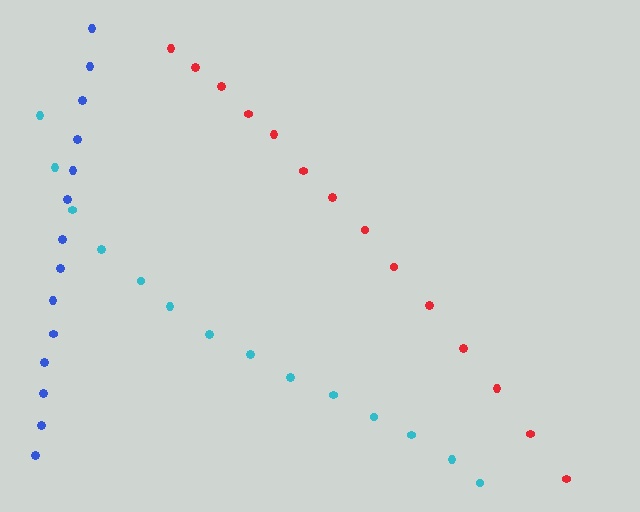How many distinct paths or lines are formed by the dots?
There are 3 distinct paths.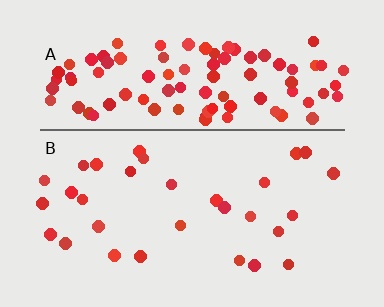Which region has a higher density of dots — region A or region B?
A (the top).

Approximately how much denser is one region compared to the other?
Approximately 3.5× — region A over region B.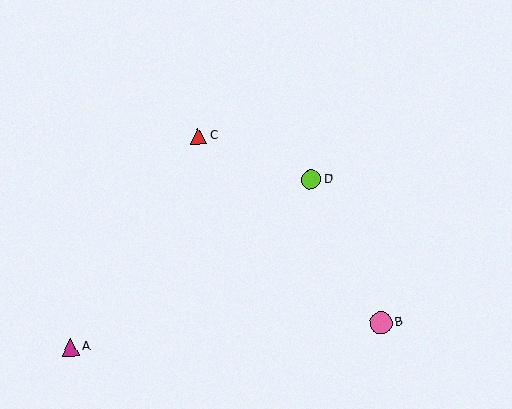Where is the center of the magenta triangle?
The center of the magenta triangle is at (70, 347).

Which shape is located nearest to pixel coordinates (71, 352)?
The magenta triangle (labeled A) at (70, 347) is nearest to that location.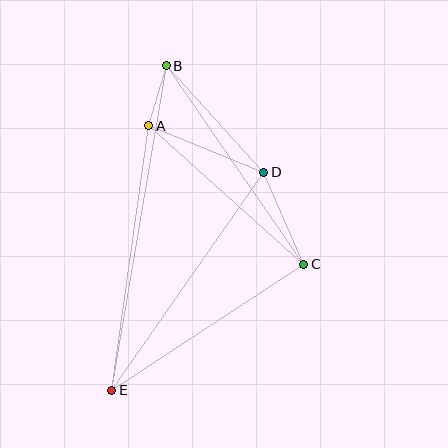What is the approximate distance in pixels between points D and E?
The distance between D and E is approximately 266 pixels.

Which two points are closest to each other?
Points A and B are closest to each other.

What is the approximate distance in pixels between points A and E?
The distance between A and E is approximately 267 pixels.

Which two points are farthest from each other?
Points B and E are farthest from each other.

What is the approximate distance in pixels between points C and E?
The distance between C and E is approximately 230 pixels.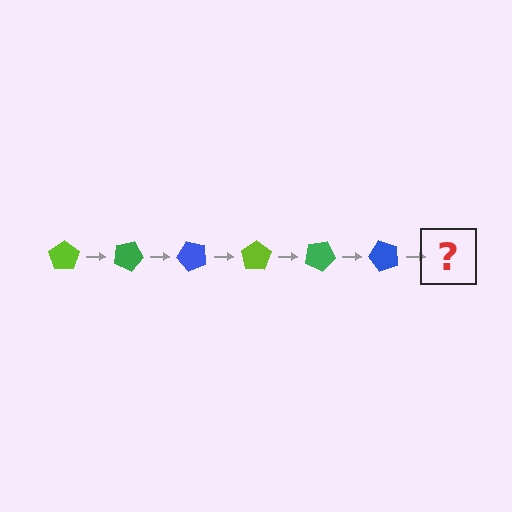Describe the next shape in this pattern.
It should be a lime pentagon, rotated 150 degrees from the start.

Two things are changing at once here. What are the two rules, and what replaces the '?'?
The two rules are that it rotates 25 degrees each step and the color cycles through lime, green, and blue. The '?' should be a lime pentagon, rotated 150 degrees from the start.